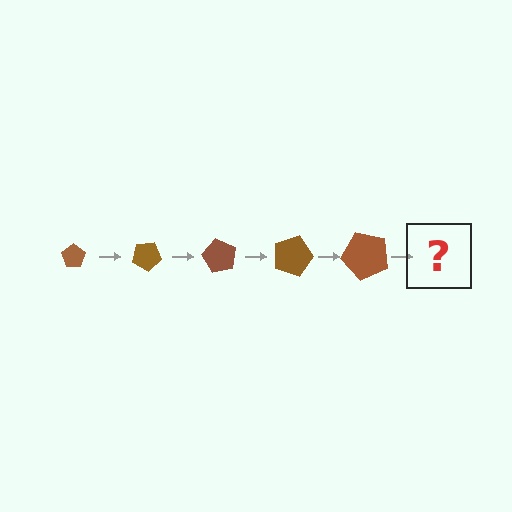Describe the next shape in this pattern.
It should be a pentagon, larger than the previous one and rotated 150 degrees from the start.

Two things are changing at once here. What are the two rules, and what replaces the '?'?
The two rules are that the pentagon grows larger each step and it rotates 30 degrees each step. The '?' should be a pentagon, larger than the previous one and rotated 150 degrees from the start.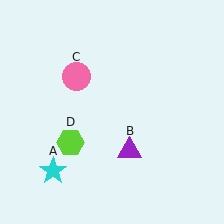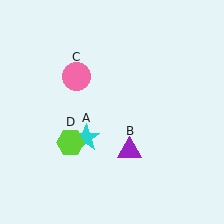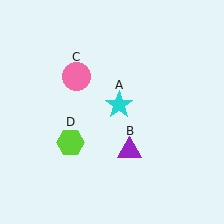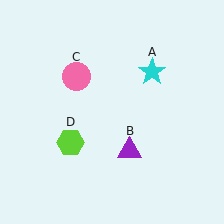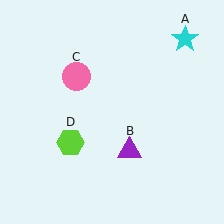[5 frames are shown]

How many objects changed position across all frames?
1 object changed position: cyan star (object A).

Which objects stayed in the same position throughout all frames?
Purple triangle (object B) and pink circle (object C) and lime hexagon (object D) remained stationary.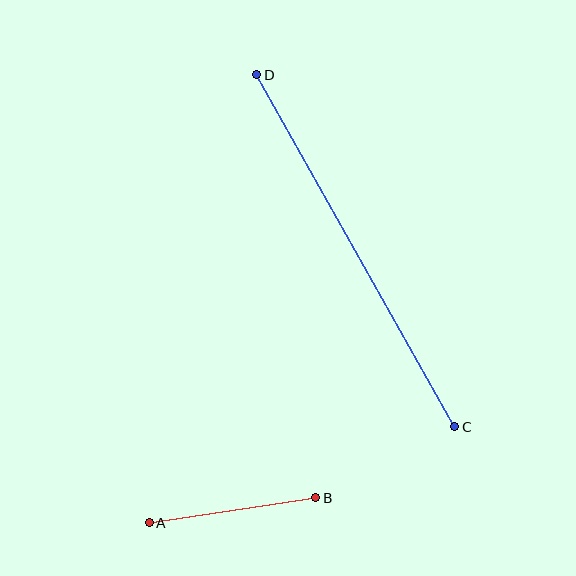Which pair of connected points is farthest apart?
Points C and D are farthest apart.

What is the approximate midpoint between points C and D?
The midpoint is at approximately (356, 251) pixels.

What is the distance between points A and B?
The distance is approximately 168 pixels.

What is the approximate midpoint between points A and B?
The midpoint is at approximately (232, 510) pixels.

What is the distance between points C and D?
The distance is approximately 404 pixels.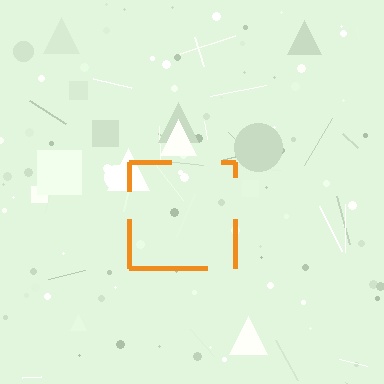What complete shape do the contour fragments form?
The contour fragments form a square.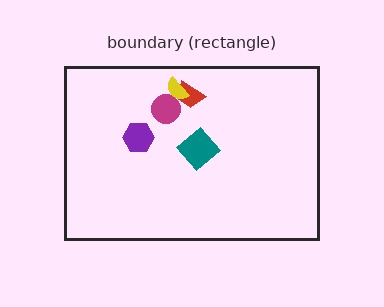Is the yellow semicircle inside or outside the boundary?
Inside.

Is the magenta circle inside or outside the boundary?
Inside.